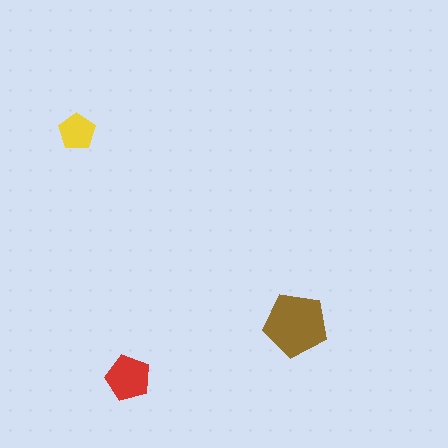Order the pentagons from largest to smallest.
the brown one, the red one, the yellow one.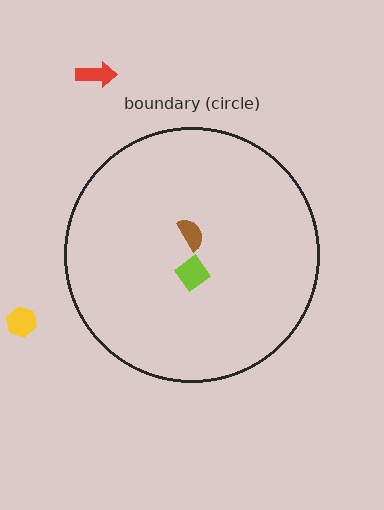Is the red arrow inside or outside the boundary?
Outside.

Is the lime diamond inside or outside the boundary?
Inside.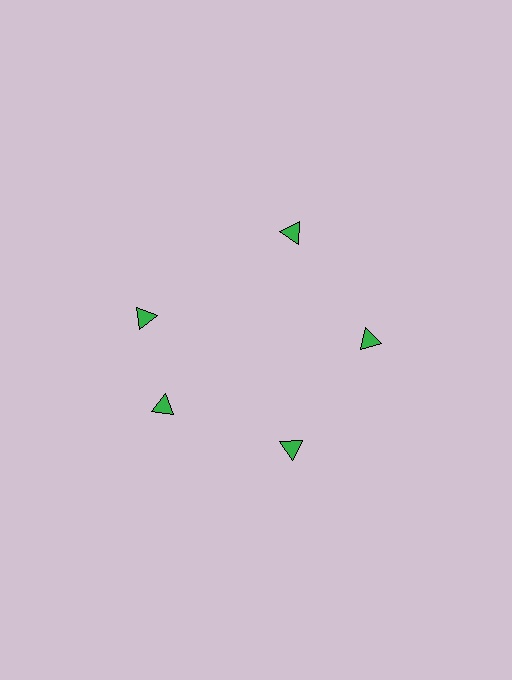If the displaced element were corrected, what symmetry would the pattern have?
It would have 5-fold rotational symmetry — the pattern would map onto itself every 72 degrees.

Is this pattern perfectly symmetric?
No. The 5 green triangles are arranged in a ring, but one element near the 10 o'clock position is rotated out of alignment along the ring, breaking the 5-fold rotational symmetry.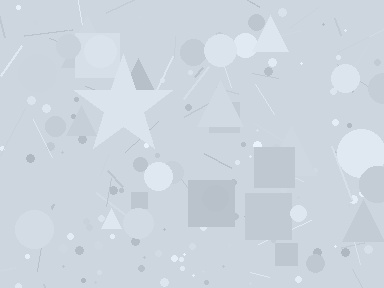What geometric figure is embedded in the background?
A star is embedded in the background.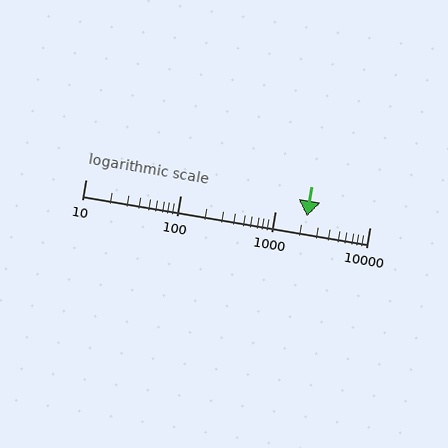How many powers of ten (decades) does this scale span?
The scale spans 3 decades, from 10 to 10000.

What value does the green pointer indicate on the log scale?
The pointer indicates approximately 2200.